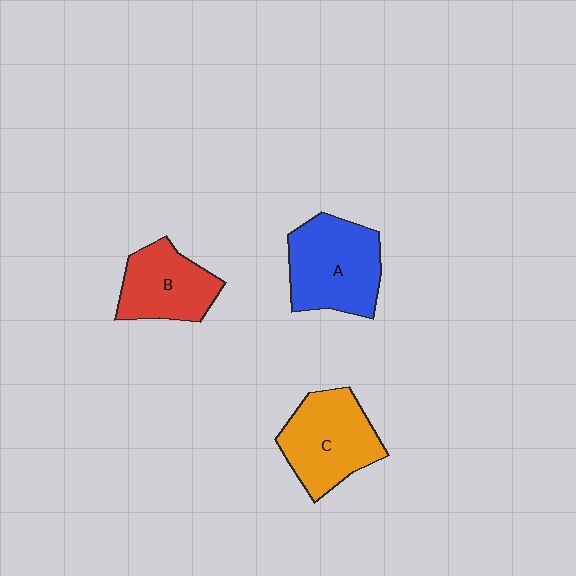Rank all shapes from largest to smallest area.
From largest to smallest: A (blue), C (orange), B (red).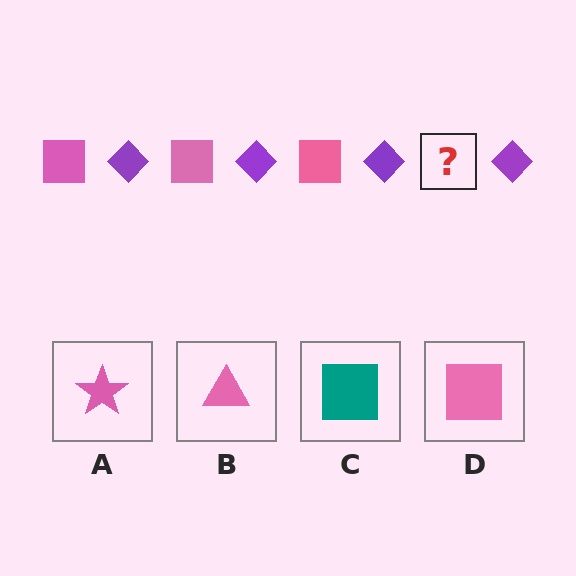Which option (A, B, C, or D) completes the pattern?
D.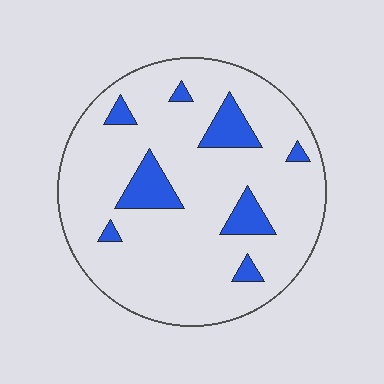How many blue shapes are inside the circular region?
8.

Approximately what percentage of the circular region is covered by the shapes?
Approximately 15%.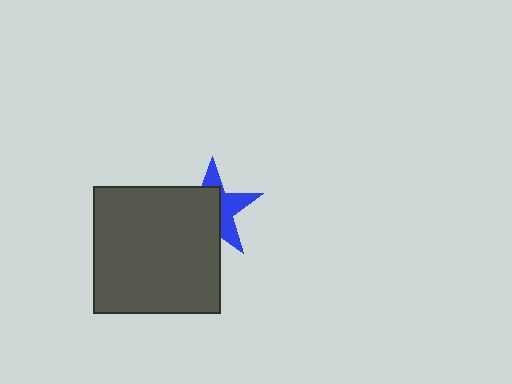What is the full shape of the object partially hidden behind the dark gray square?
The partially hidden object is a blue star.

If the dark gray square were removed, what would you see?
You would see the complete blue star.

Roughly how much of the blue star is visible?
A small part of it is visible (roughly 41%).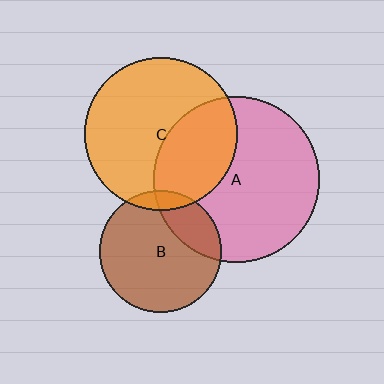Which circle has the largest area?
Circle A (pink).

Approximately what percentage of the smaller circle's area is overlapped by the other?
Approximately 10%.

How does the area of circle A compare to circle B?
Approximately 1.9 times.